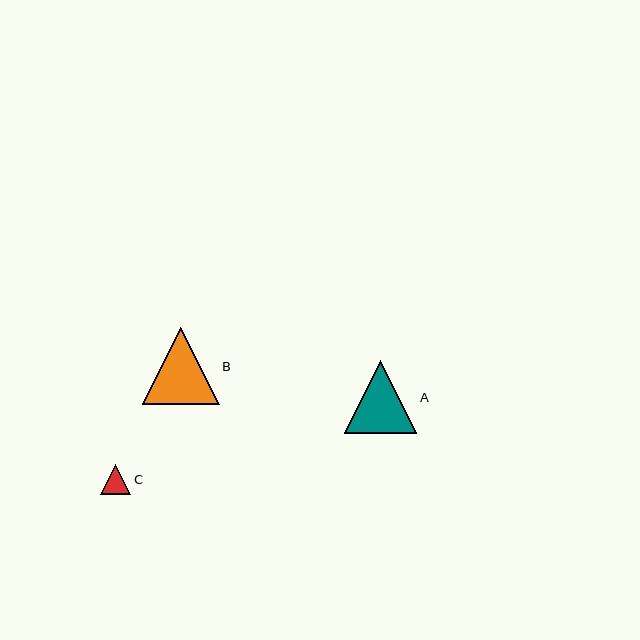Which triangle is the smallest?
Triangle C is the smallest with a size of approximately 30 pixels.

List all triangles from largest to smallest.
From largest to smallest: B, A, C.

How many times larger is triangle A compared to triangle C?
Triangle A is approximately 2.4 times the size of triangle C.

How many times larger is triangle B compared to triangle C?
Triangle B is approximately 2.6 times the size of triangle C.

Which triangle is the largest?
Triangle B is the largest with a size of approximately 77 pixels.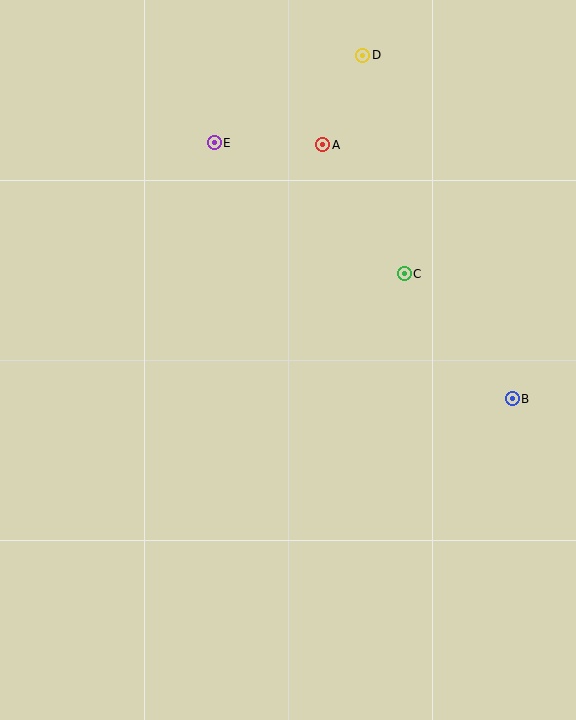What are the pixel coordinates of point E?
Point E is at (214, 143).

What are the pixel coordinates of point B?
Point B is at (512, 399).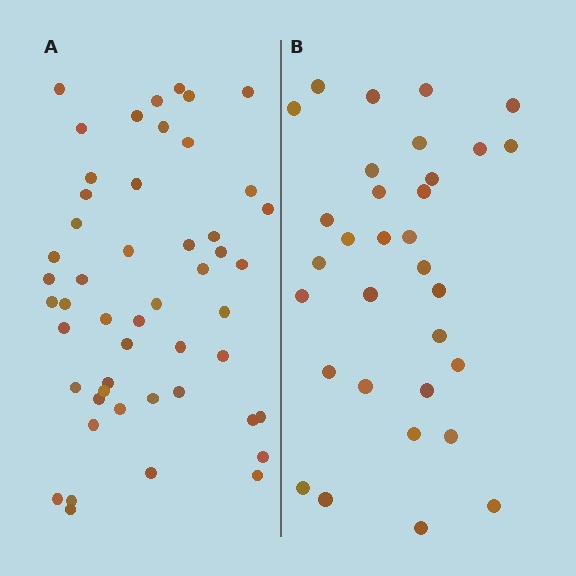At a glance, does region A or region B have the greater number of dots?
Region A (the left region) has more dots.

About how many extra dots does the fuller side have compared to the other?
Region A has approximately 20 more dots than region B.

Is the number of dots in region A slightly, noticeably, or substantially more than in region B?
Region A has substantially more. The ratio is roughly 1.6 to 1.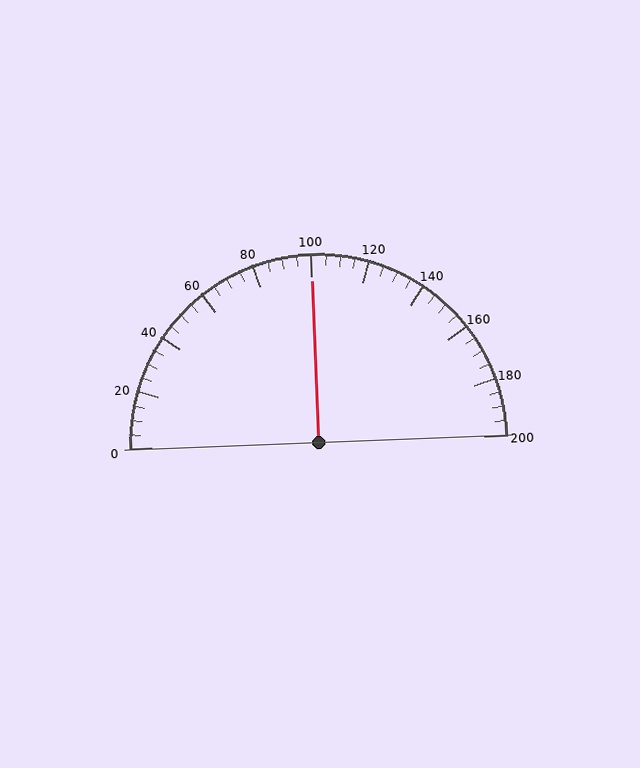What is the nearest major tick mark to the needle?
The nearest major tick mark is 100.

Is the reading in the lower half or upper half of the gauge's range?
The reading is in the upper half of the range (0 to 200).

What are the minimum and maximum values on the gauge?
The gauge ranges from 0 to 200.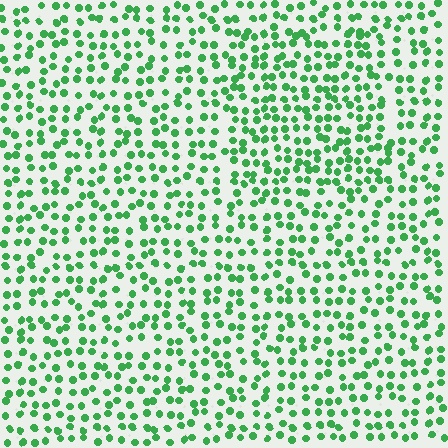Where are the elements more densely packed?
The elements are more densely packed inside the rectangle boundary.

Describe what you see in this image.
The image contains small green elements arranged at two different densities. A rectangle-shaped region is visible where the elements are more densely packed than the surrounding area.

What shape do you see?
I see a rectangle.